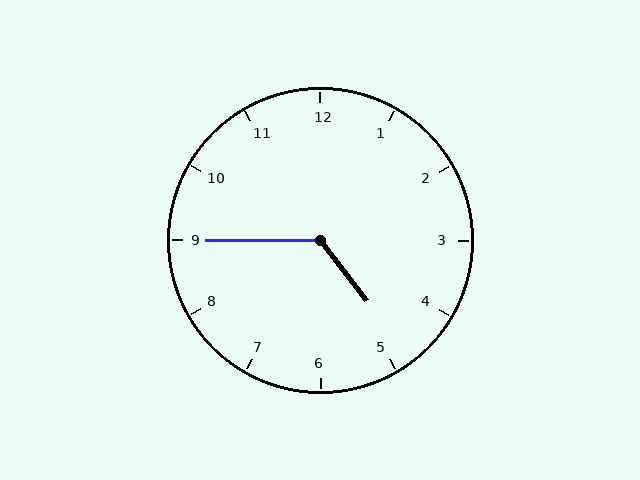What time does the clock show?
4:45.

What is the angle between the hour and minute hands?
Approximately 128 degrees.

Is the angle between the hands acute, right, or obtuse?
It is obtuse.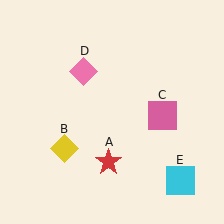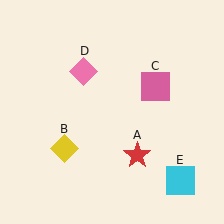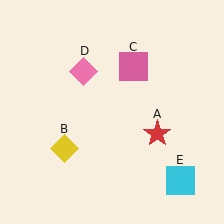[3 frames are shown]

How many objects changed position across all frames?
2 objects changed position: red star (object A), pink square (object C).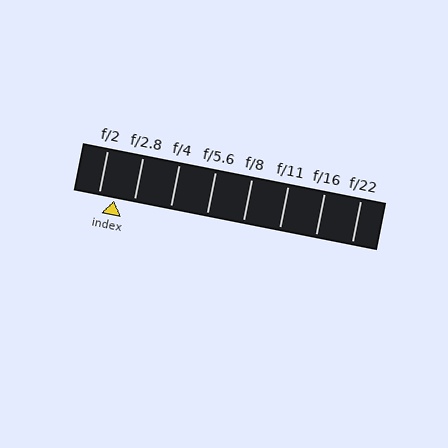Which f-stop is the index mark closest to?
The index mark is closest to f/2.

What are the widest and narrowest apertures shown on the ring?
The widest aperture shown is f/2 and the narrowest is f/22.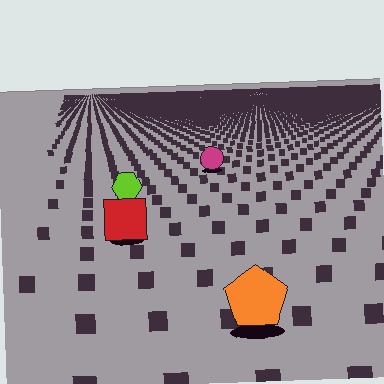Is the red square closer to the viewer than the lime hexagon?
Yes. The red square is closer — you can tell from the texture gradient: the ground texture is coarser near it.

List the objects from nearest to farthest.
From nearest to farthest: the orange pentagon, the red square, the lime hexagon, the magenta circle.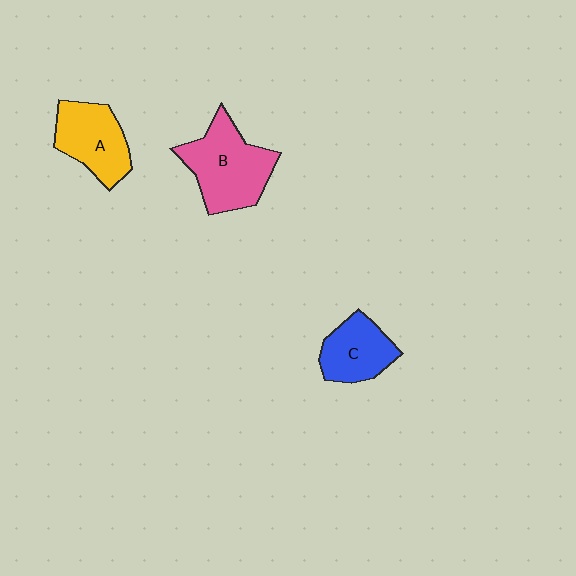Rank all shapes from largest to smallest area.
From largest to smallest: B (pink), A (yellow), C (blue).